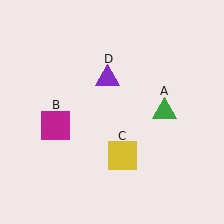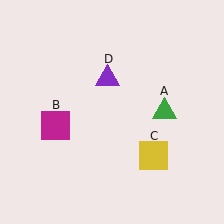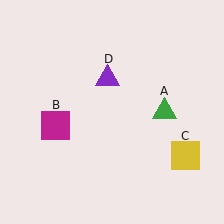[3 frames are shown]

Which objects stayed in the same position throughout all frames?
Green triangle (object A) and magenta square (object B) and purple triangle (object D) remained stationary.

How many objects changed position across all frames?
1 object changed position: yellow square (object C).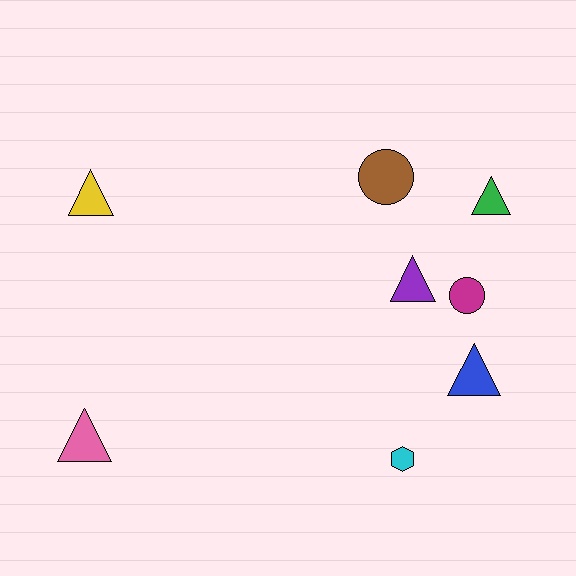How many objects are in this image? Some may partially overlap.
There are 8 objects.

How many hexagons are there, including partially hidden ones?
There is 1 hexagon.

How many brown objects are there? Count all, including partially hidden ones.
There is 1 brown object.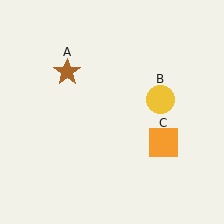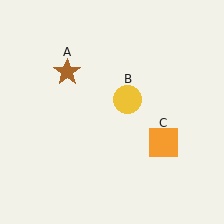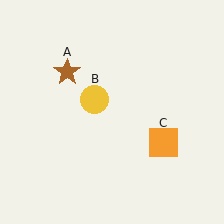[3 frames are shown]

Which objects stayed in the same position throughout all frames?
Brown star (object A) and orange square (object C) remained stationary.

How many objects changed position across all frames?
1 object changed position: yellow circle (object B).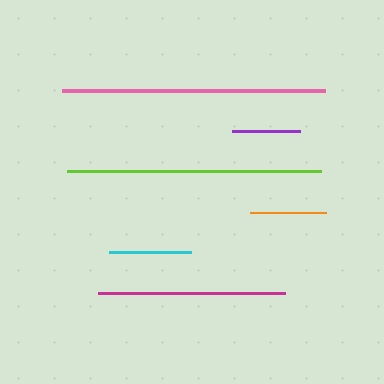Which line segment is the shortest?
The purple line is the shortest at approximately 68 pixels.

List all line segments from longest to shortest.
From longest to shortest: pink, lime, magenta, cyan, orange, purple.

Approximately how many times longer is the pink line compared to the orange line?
The pink line is approximately 3.5 times the length of the orange line.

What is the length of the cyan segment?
The cyan segment is approximately 82 pixels long.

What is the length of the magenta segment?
The magenta segment is approximately 187 pixels long.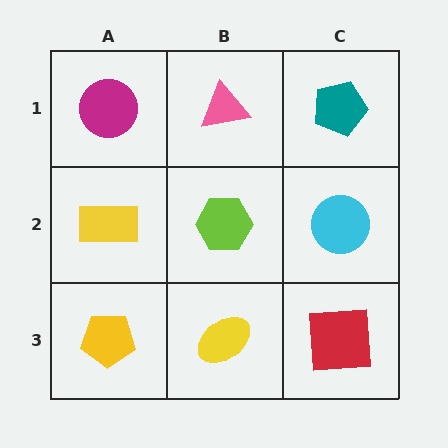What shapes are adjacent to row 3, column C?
A cyan circle (row 2, column C), a yellow ellipse (row 3, column B).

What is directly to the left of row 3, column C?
A yellow ellipse.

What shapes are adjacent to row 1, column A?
A yellow rectangle (row 2, column A), a pink triangle (row 1, column B).